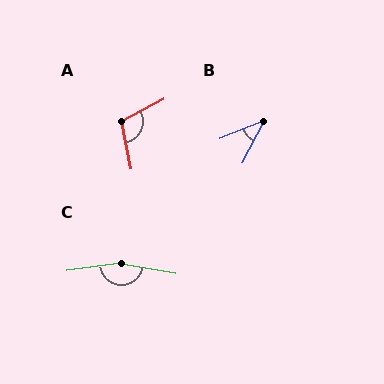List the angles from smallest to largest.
B (41°), A (106°), C (162°).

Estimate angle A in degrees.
Approximately 106 degrees.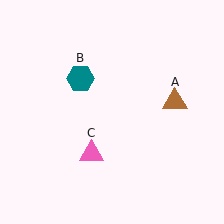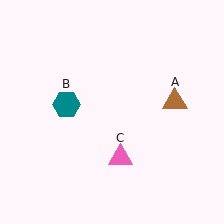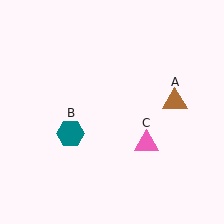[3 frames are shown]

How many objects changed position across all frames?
2 objects changed position: teal hexagon (object B), pink triangle (object C).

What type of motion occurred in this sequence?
The teal hexagon (object B), pink triangle (object C) rotated counterclockwise around the center of the scene.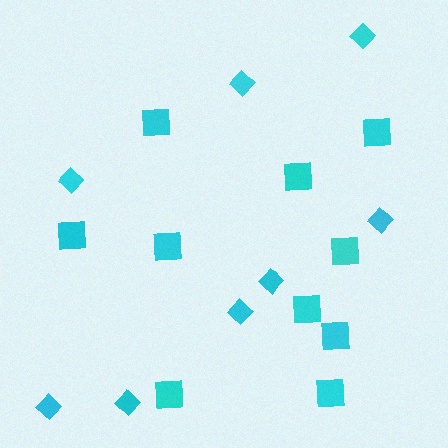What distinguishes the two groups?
There are 2 groups: one group of squares (10) and one group of diamonds (8).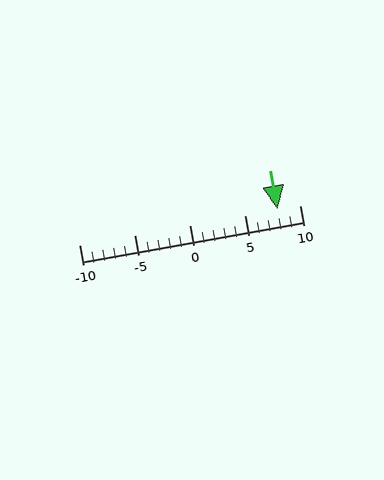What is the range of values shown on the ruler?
The ruler shows values from -10 to 10.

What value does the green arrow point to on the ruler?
The green arrow points to approximately 8.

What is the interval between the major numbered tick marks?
The major tick marks are spaced 5 units apart.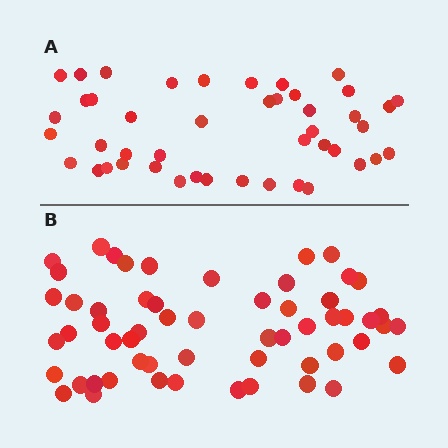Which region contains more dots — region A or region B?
Region B (the bottom region) has more dots.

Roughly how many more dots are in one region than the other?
Region B has roughly 12 or so more dots than region A.